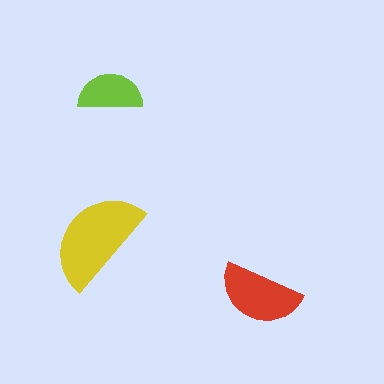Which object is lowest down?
The red semicircle is bottommost.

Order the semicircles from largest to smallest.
the yellow one, the red one, the lime one.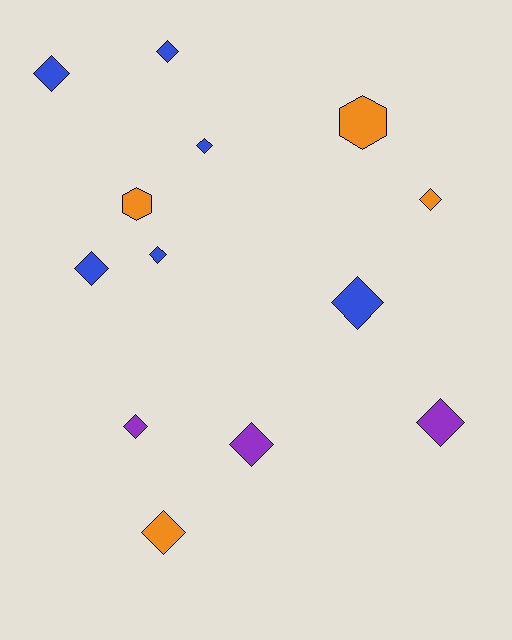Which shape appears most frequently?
Diamond, with 11 objects.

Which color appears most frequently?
Blue, with 6 objects.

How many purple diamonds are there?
There are 3 purple diamonds.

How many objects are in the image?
There are 13 objects.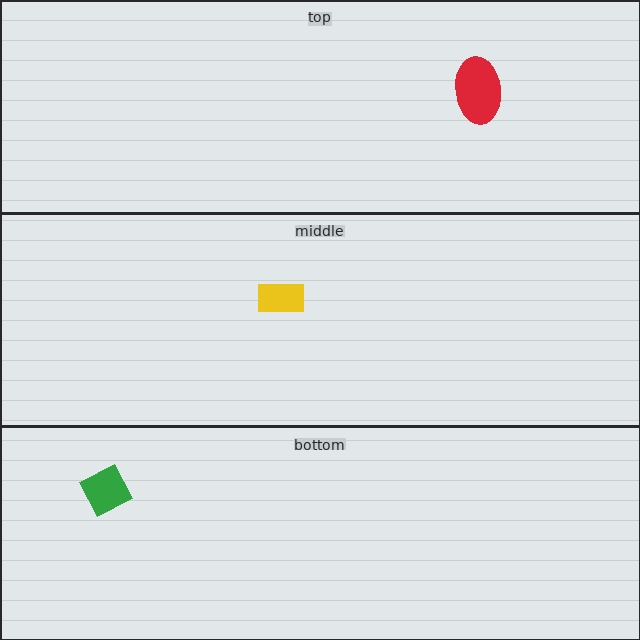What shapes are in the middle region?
The yellow rectangle.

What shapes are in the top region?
The red ellipse.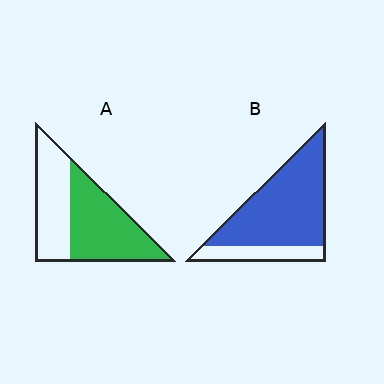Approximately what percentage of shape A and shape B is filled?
A is approximately 55% and B is approximately 80%.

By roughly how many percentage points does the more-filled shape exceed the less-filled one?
By roughly 20 percentage points (B over A).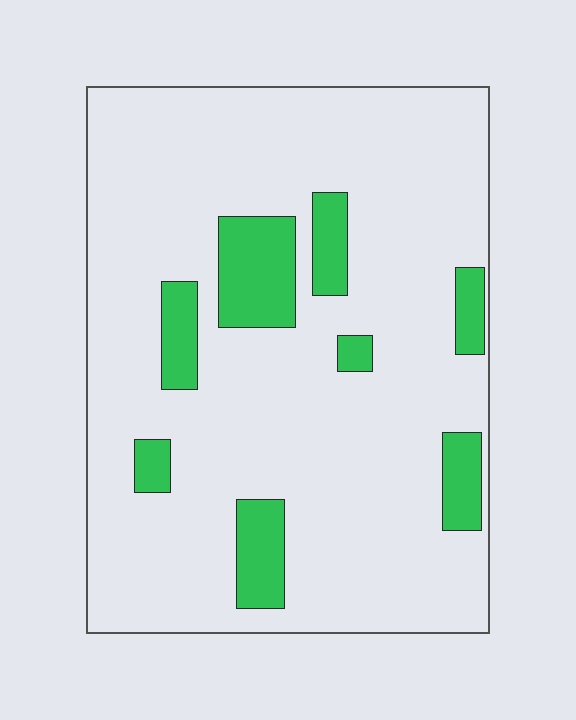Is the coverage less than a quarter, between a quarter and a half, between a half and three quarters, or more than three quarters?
Less than a quarter.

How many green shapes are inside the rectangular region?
8.